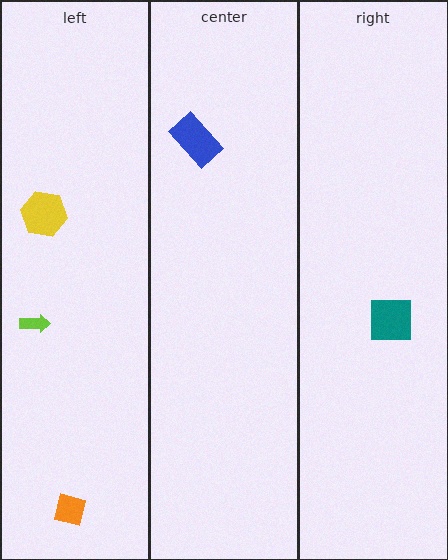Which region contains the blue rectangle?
The center region.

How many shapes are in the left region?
3.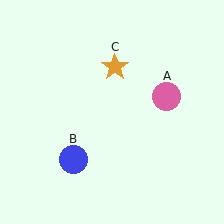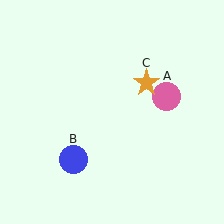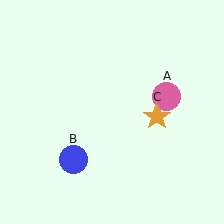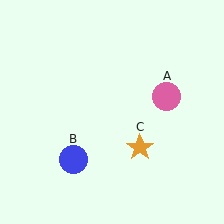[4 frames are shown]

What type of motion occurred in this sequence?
The orange star (object C) rotated clockwise around the center of the scene.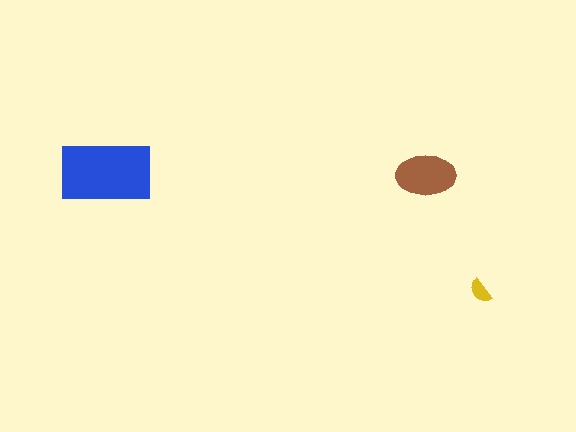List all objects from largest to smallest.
The blue rectangle, the brown ellipse, the yellow semicircle.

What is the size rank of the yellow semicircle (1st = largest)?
3rd.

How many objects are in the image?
There are 3 objects in the image.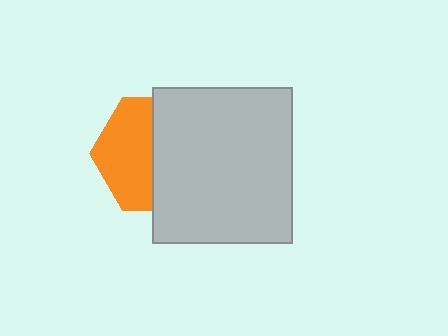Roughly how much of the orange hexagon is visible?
About half of it is visible (roughly 47%).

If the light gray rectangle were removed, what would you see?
You would see the complete orange hexagon.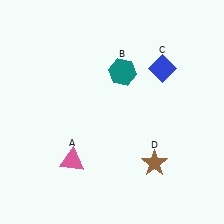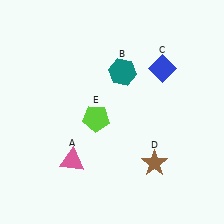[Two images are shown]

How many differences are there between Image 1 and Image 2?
There is 1 difference between the two images.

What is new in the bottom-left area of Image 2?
A lime pentagon (E) was added in the bottom-left area of Image 2.